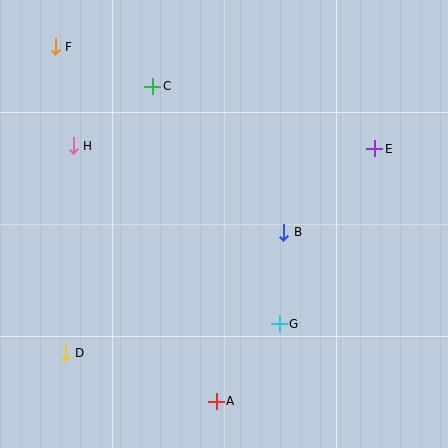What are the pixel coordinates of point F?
Point F is at (55, 47).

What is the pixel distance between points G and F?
The distance between G and F is 356 pixels.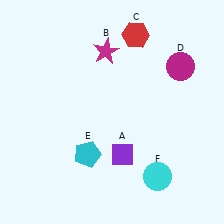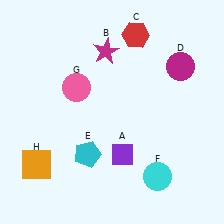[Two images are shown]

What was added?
A pink circle (G), an orange square (H) were added in Image 2.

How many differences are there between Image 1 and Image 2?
There are 2 differences between the two images.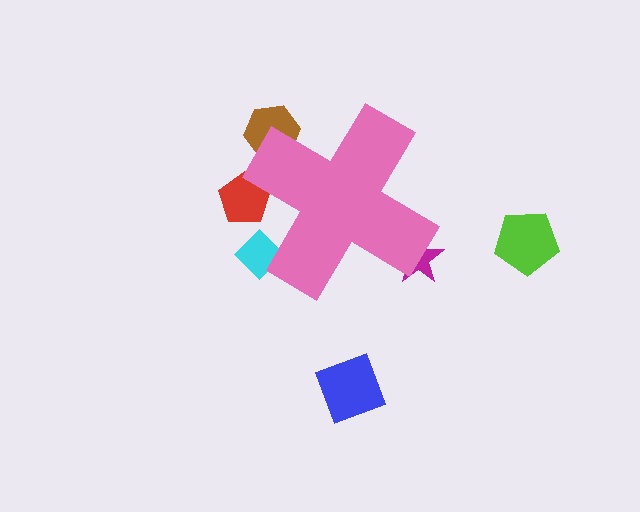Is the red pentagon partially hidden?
Yes, the red pentagon is partially hidden behind the pink cross.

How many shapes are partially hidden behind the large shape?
4 shapes are partially hidden.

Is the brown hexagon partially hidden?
Yes, the brown hexagon is partially hidden behind the pink cross.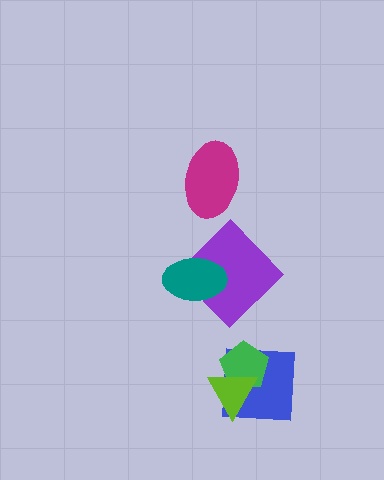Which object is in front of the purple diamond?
The teal ellipse is in front of the purple diamond.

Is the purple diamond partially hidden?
Yes, it is partially covered by another shape.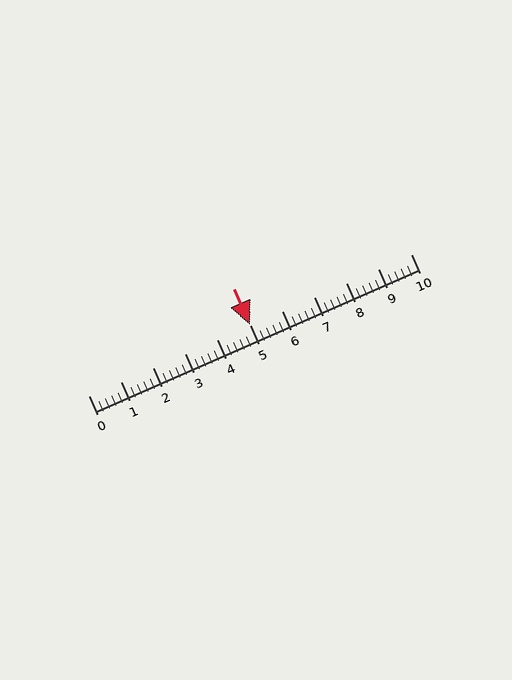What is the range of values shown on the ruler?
The ruler shows values from 0 to 10.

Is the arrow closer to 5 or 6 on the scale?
The arrow is closer to 5.